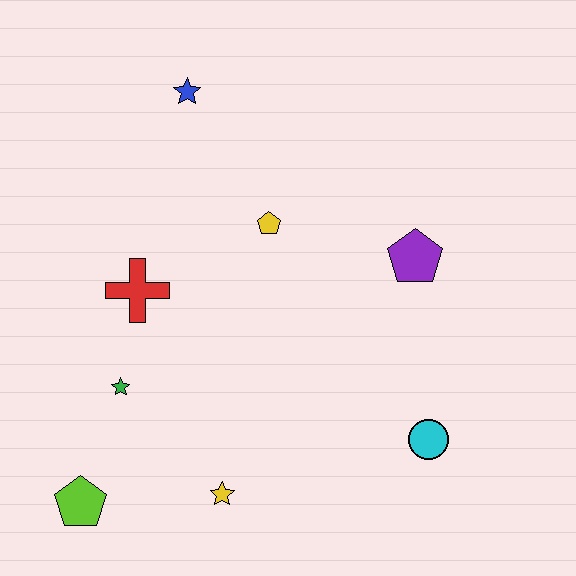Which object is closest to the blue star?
The yellow pentagon is closest to the blue star.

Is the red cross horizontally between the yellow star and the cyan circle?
No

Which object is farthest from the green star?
The purple pentagon is farthest from the green star.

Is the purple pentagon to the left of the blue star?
No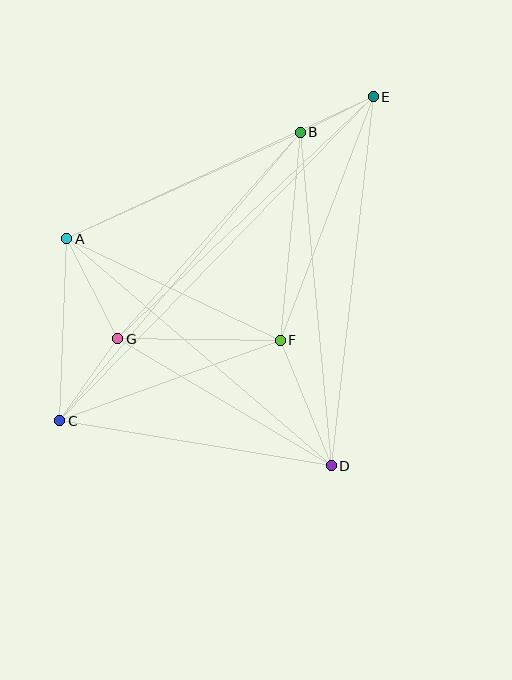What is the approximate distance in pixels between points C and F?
The distance between C and F is approximately 235 pixels.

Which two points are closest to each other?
Points B and E are closest to each other.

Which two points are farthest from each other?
Points C and E are farthest from each other.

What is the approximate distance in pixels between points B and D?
The distance between B and D is approximately 335 pixels.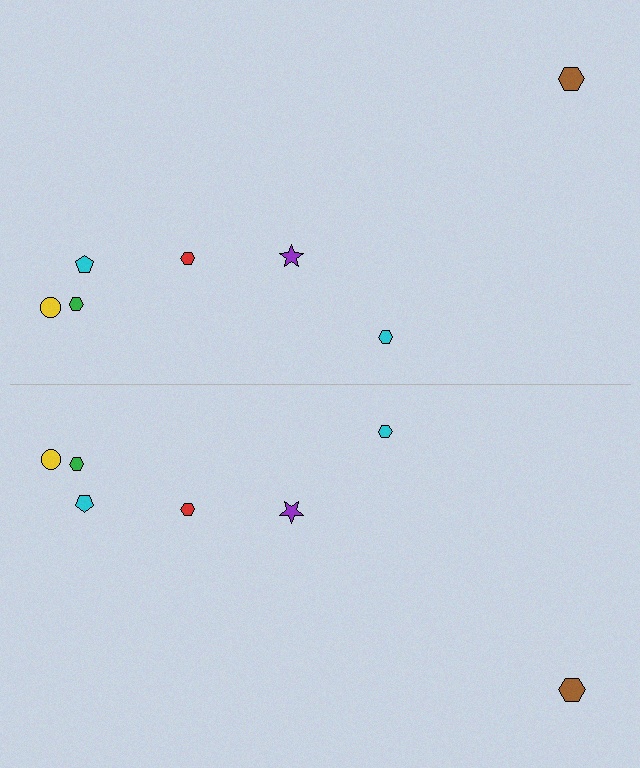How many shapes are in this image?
There are 14 shapes in this image.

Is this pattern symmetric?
Yes, this pattern has bilateral (reflection) symmetry.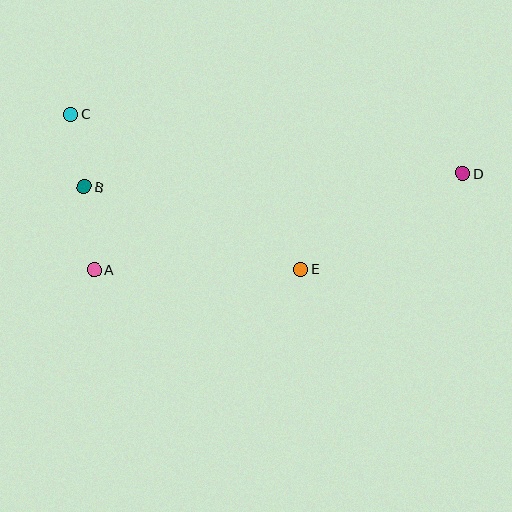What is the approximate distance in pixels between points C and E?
The distance between C and E is approximately 277 pixels.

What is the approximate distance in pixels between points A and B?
The distance between A and B is approximately 83 pixels.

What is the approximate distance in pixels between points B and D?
The distance between B and D is approximately 379 pixels.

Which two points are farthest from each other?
Points C and D are farthest from each other.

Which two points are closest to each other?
Points B and C are closest to each other.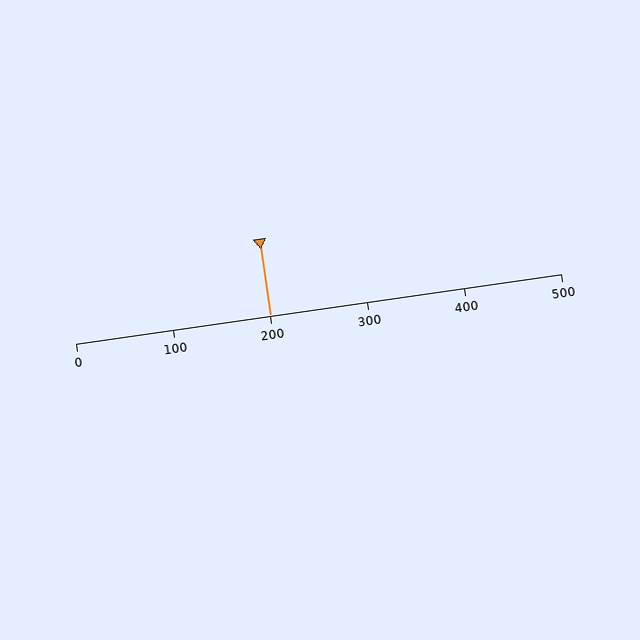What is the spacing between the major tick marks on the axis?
The major ticks are spaced 100 apart.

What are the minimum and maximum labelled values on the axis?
The axis runs from 0 to 500.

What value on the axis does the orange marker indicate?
The marker indicates approximately 200.